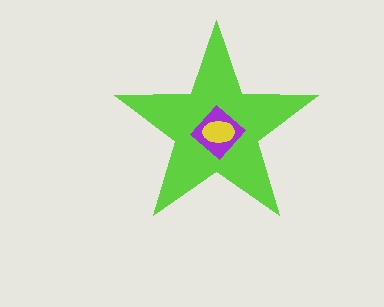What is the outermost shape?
The lime star.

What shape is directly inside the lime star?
The purple diamond.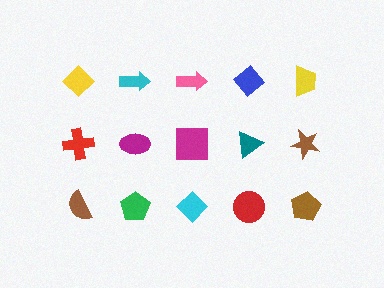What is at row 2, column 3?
A magenta square.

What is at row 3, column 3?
A cyan diamond.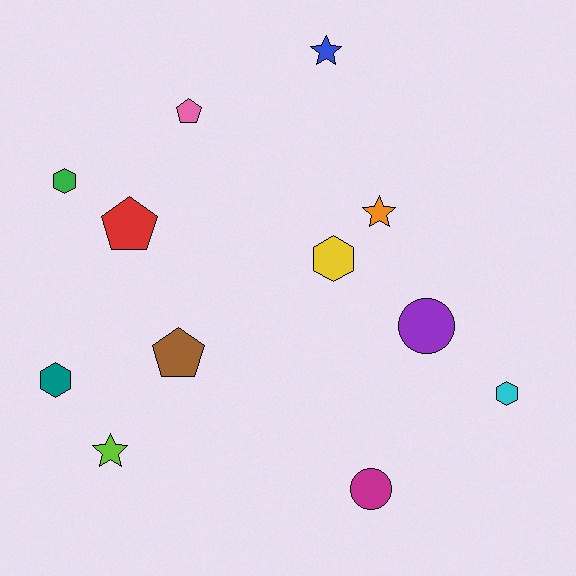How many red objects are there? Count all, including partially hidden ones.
There is 1 red object.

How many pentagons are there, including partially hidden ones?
There are 3 pentagons.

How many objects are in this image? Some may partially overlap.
There are 12 objects.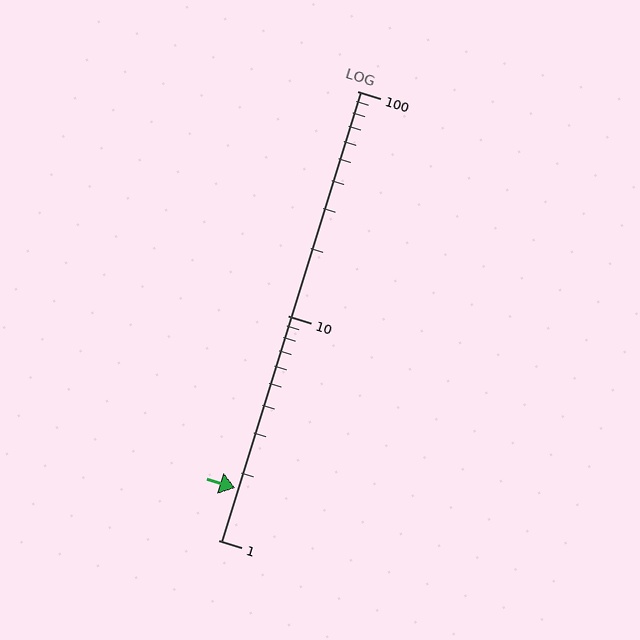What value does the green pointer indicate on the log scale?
The pointer indicates approximately 1.7.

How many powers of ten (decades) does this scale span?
The scale spans 2 decades, from 1 to 100.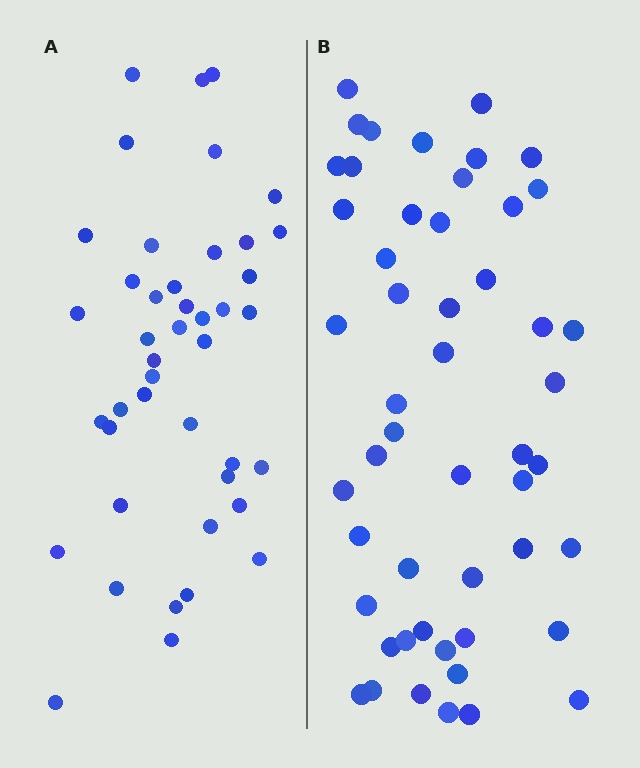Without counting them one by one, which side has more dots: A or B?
Region B (the right region) has more dots.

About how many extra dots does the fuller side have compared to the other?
Region B has roughly 8 or so more dots than region A.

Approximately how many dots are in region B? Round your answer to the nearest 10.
About 50 dots. (The exact count is 51, which rounds to 50.)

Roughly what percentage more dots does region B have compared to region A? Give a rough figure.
About 20% more.